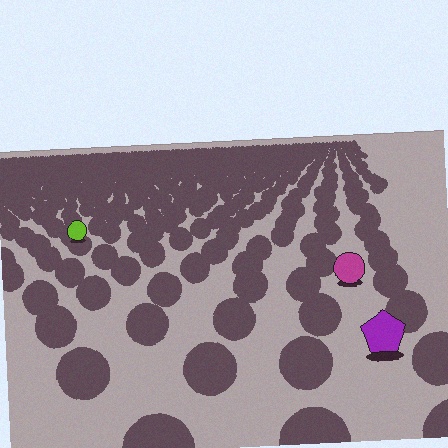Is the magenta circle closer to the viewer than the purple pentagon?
No. The purple pentagon is closer — you can tell from the texture gradient: the ground texture is coarser near it.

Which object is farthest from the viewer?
The lime circle is farthest from the viewer. It appears smaller and the ground texture around it is denser.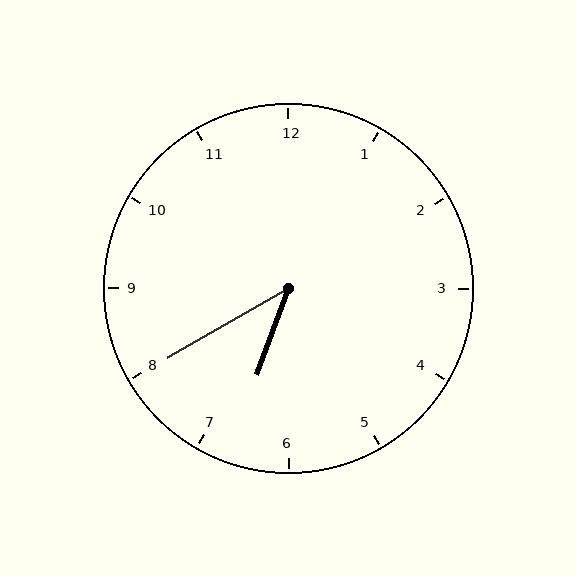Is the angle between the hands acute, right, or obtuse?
It is acute.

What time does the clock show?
6:40.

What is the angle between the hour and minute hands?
Approximately 40 degrees.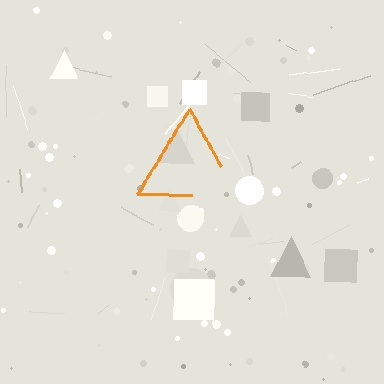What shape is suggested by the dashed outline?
The dashed outline suggests a triangle.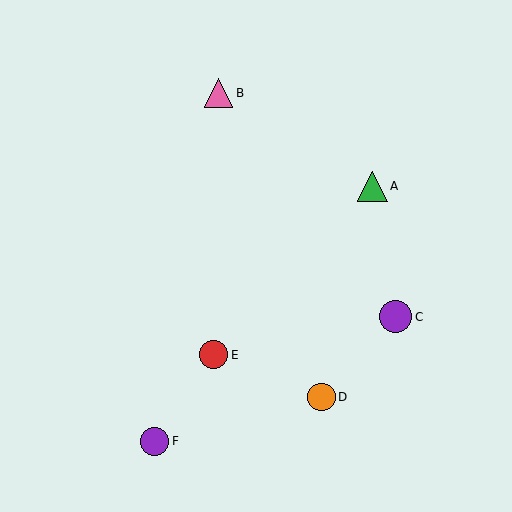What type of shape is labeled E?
Shape E is a red circle.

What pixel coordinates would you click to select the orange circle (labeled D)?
Click at (321, 397) to select the orange circle D.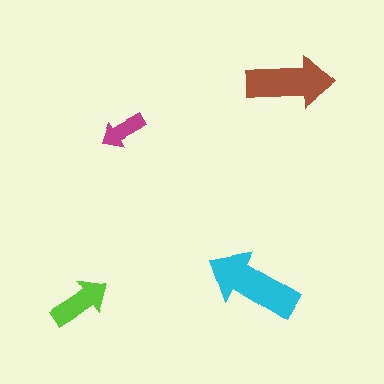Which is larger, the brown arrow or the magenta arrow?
The brown one.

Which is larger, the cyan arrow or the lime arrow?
The cyan one.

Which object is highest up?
The brown arrow is topmost.